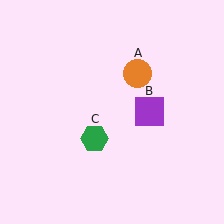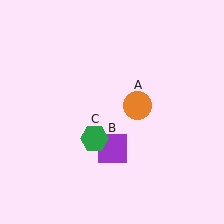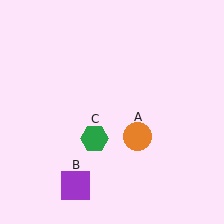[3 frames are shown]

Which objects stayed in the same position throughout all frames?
Green hexagon (object C) remained stationary.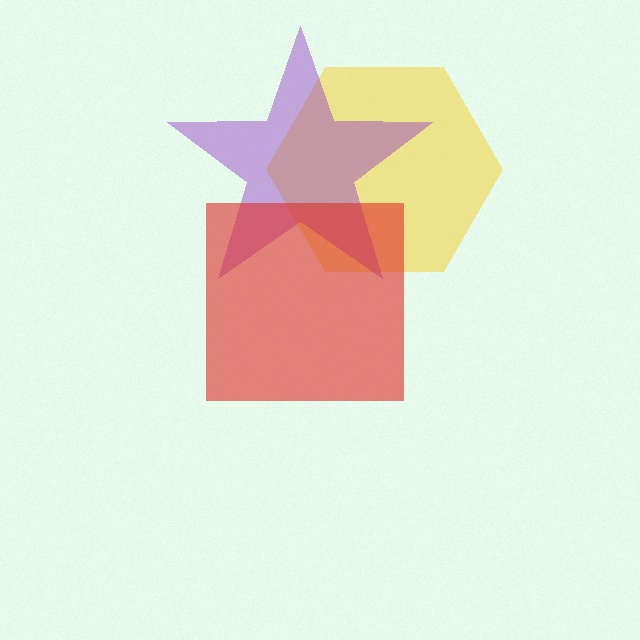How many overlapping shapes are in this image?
There are 3 overlapping shapes in the image.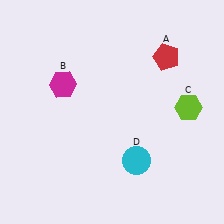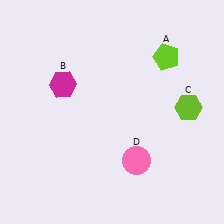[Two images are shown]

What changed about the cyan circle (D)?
In Image 1, D is cyan. In Image 2, it changed to pink.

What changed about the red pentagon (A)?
In Image 1, A is red. In Image 2, it changed to lime.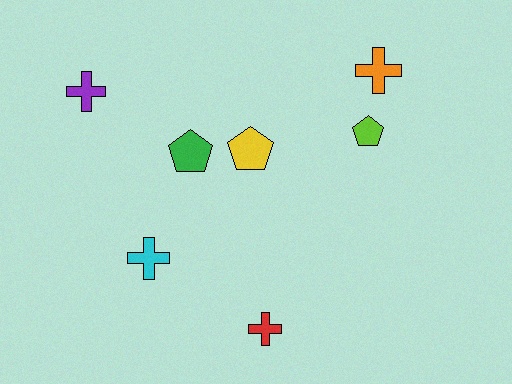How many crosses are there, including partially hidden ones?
There are 4 crosses.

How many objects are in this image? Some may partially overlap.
There are 7 objects.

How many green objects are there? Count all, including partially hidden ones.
There is 1 green object.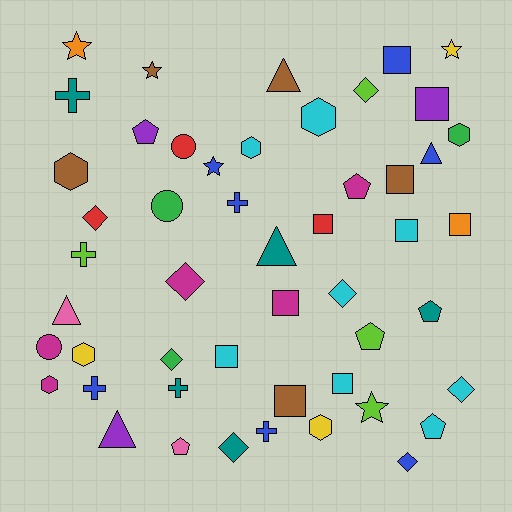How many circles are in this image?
There are 3 circles.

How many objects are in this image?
There are 50 objects.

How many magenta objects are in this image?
There are 5 magenta objects.